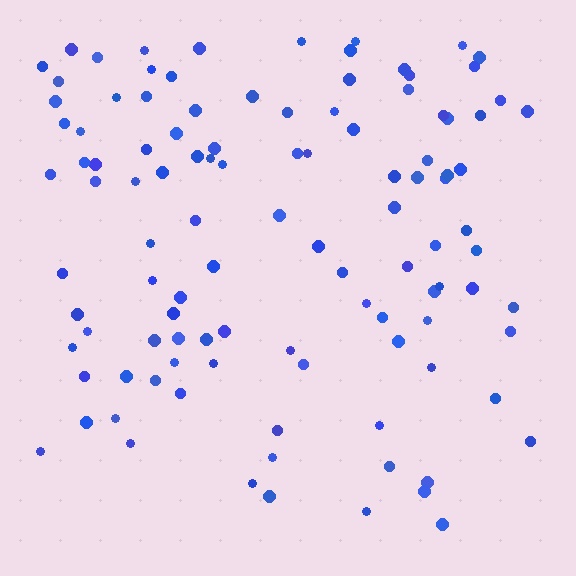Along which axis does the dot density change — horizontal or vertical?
Vertical.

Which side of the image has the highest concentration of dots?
The top.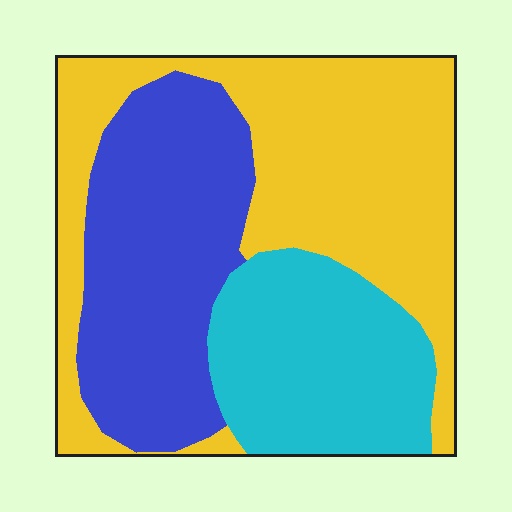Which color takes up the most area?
Yellow, at roughly 45%.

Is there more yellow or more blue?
Yellow.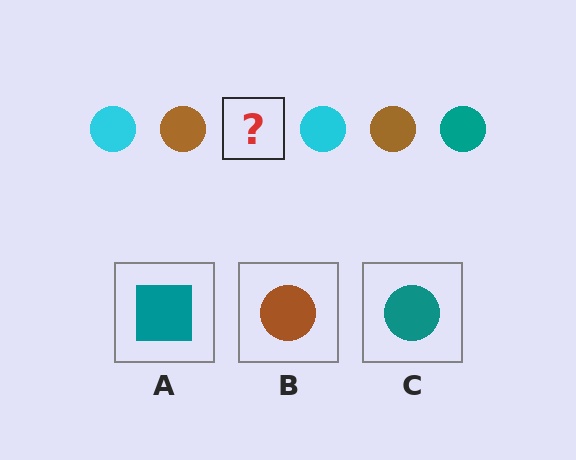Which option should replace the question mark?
Option C.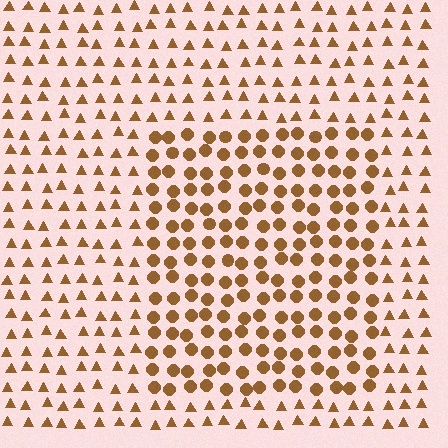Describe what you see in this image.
The image is filled with small brown elements arranged in a uniform grid. A rectangle-shaped region contains circles, while the surrounding area contains triangles. The boundary is defined purely by the change in element shape.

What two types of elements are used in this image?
The image uses circles inside the rectangle region and triangles outside it.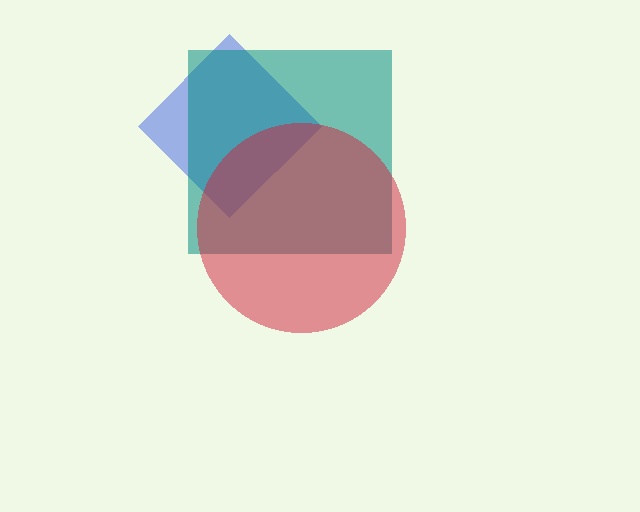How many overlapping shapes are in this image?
There are 3 overlapping shapes in the image.